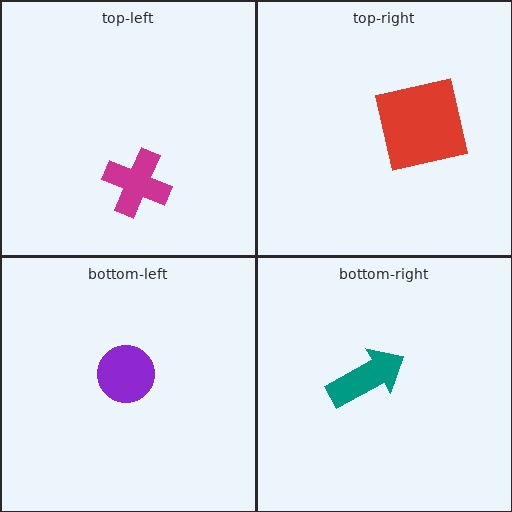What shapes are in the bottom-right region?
The teal arrow.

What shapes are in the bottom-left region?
The purple circle.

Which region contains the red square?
The top-right region.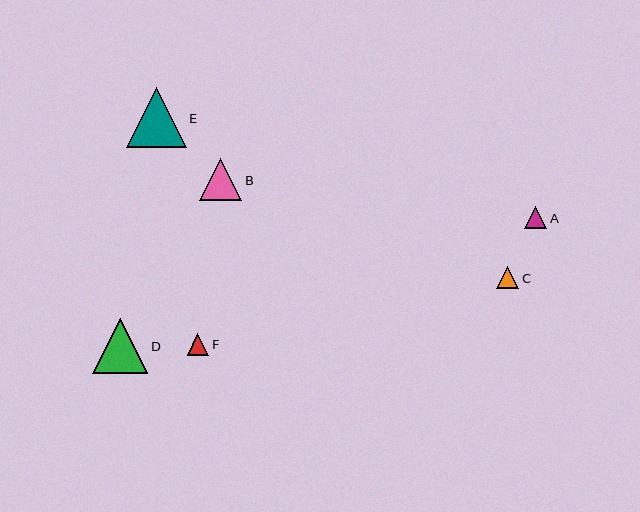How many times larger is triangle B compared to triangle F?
Triangle B is approximately 1.9 times the size of triangle F.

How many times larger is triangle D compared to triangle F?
Triangle D is approximately 2.5 times the size of triangle F.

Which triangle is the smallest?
Triangle F is the smallest with a size of approximately 22 pixels.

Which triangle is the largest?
Triangle E is the largest with a size of approximately 60 pixels.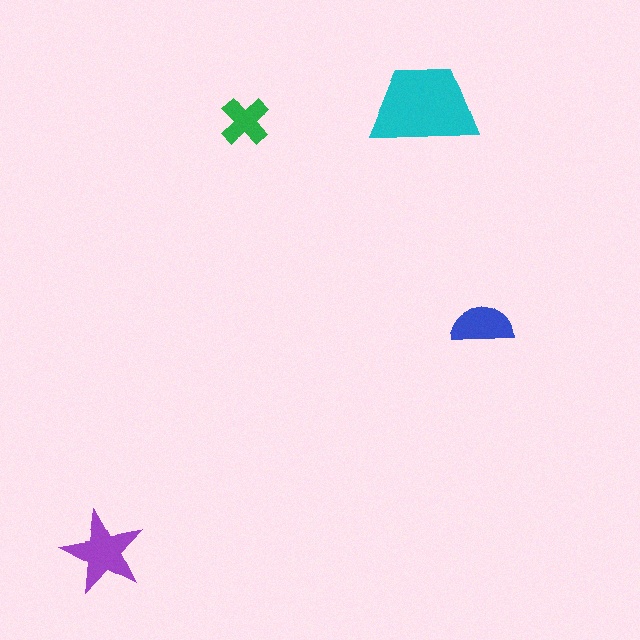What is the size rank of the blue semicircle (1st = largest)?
3rd.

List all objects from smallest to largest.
The green cross, the blue semicircle, the purple star, the cyan trapezoid.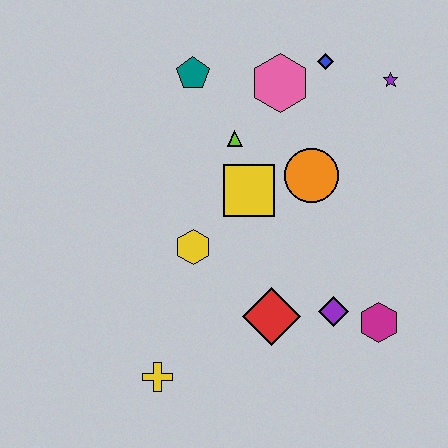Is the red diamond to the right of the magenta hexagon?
No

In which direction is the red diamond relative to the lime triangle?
The red diamond is below the lime triangle.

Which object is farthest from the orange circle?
The yellow cross is farthest from the orange circle.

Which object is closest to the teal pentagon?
The lime triangle is closest to the teal pentagon.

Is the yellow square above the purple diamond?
Yes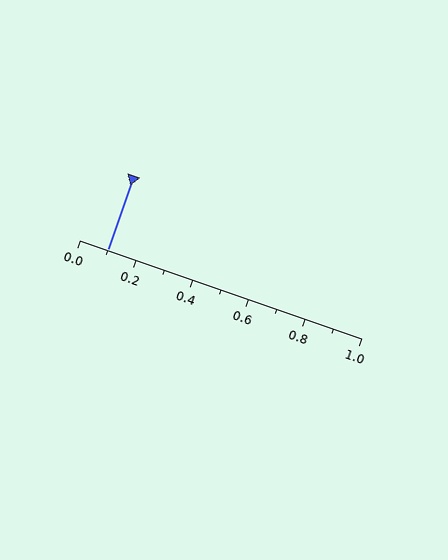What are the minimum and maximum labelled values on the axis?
The axis runs from 0.0 to 1.0.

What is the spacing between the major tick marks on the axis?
The major ticks are spaced 0.2 apart.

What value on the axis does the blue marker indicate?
The marker indicates approximately 0.1.